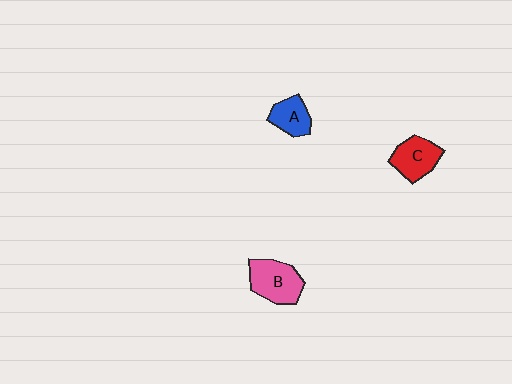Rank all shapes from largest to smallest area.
From largest to smallest: B (pink), C (red), A (blue).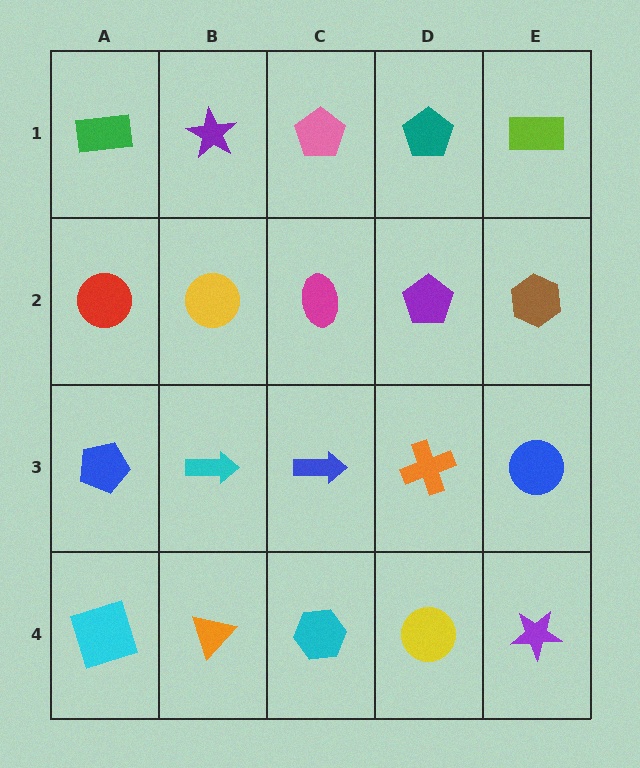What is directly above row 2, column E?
A lime rectangle.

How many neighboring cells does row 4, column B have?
3.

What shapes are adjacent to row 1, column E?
A brown hexagon (row 2, column E), a teal pentagon (row 1, column D).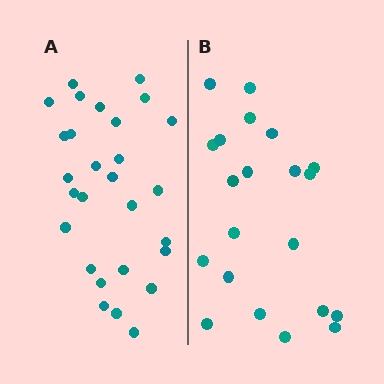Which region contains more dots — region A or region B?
Region A (the left region) has more dots.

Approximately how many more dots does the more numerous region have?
Region A has roughly 8 or so more dots than region B.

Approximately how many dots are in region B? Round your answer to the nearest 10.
About 20 dots. (The exact count is 21, which rounds to 20.)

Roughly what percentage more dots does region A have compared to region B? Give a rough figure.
About 35% more.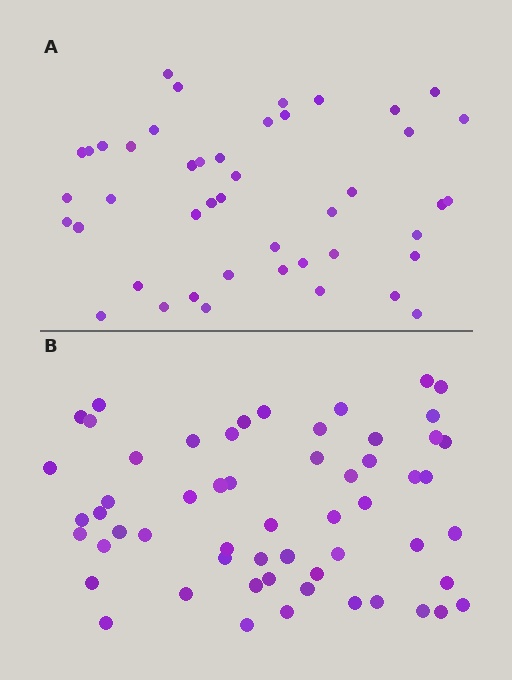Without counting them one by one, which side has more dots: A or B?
Region B (the bottom region) has more dots.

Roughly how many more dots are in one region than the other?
Region B has roughly 12 or so more dots than region A.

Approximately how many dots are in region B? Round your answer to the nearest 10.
About 60 dots. (The exact count is 57, which rounds to 60.)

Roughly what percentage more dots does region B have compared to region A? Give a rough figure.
About 25% more.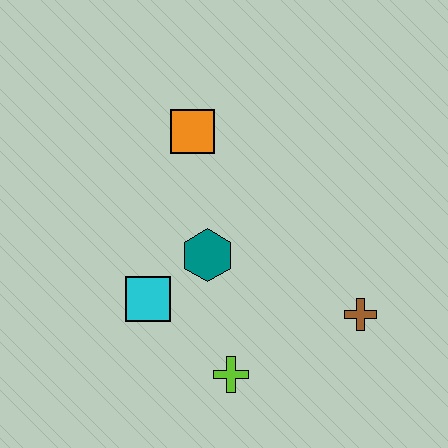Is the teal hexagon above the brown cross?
Yes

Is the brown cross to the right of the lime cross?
Yes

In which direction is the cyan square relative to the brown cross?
The cyan square is to the left of the brown cross.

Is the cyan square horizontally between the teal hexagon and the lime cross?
No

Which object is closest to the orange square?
The teal hexagon is closest to the orange square.